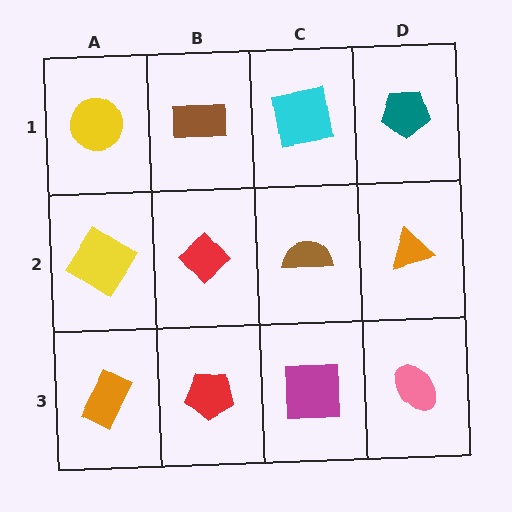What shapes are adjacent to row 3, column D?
An orange triangle (row 2, column D), a magenta square (row 3, column C).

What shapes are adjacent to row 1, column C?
A brown semicircle (row 2, column C), a brown rectangle (row 1, column B), a teal pentagon (row 1, column D).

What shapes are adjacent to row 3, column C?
A brown semicircle (row 2, column C), a red pentagon (row 3, column B), a pink ellipse (row 3, column D).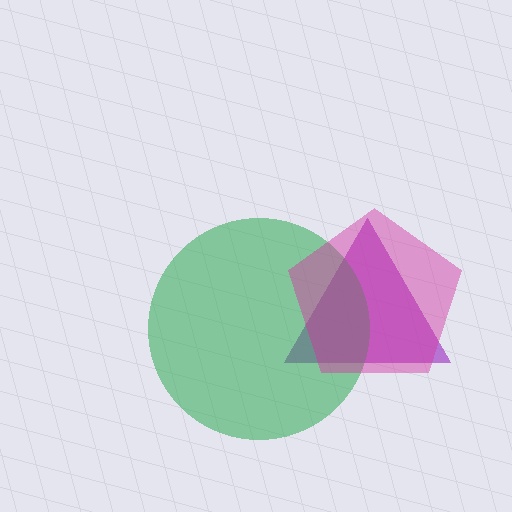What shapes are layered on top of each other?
The layered shapes are: a purple triangle, a green circle, a magenta pentagon.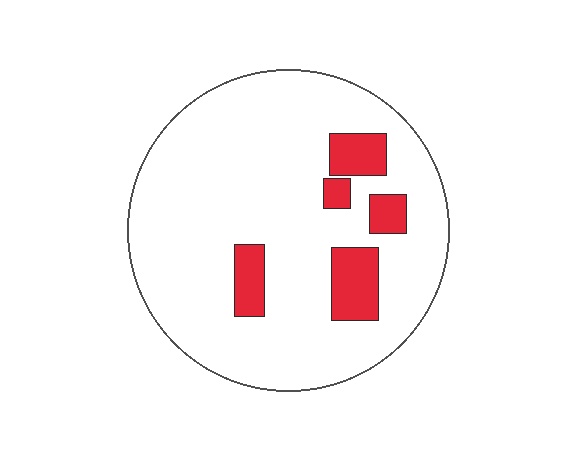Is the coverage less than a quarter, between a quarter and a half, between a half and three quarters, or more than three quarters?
Less than a quarter.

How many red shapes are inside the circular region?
5.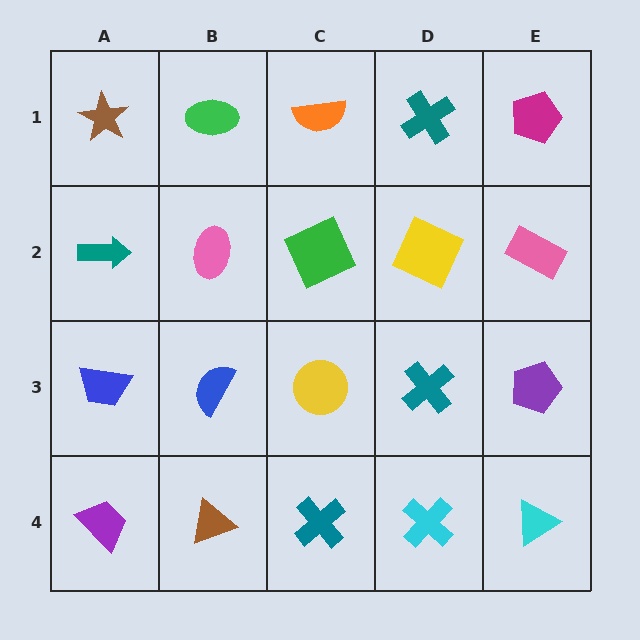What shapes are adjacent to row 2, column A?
A brown star (row 1, column A), a blue trapezoid (row 3, column A), a pink ellipse (row 2, column B).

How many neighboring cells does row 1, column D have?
3.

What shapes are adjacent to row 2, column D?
A teal cross (row 1, column D), a teal cross (row 3, column D), a green square (row 2, column C), a pink rectangle (row 2, column E).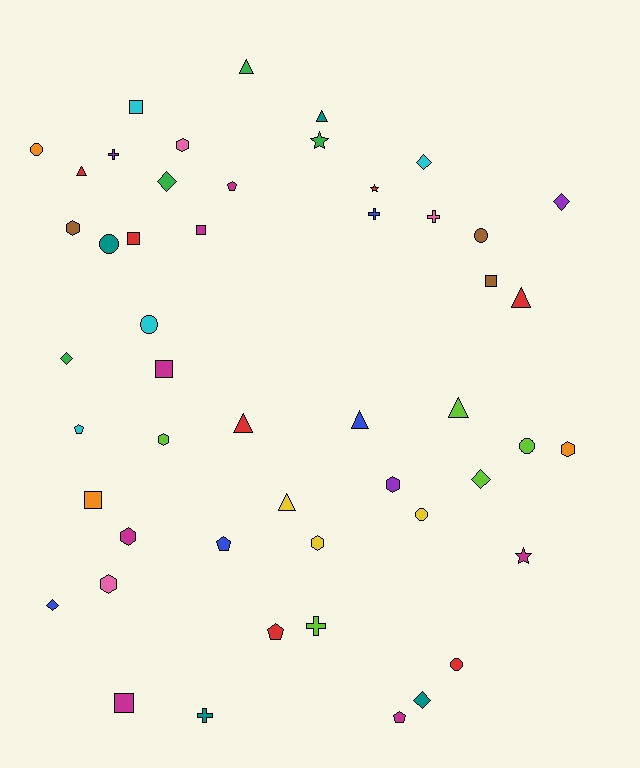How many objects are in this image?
There are 50 objects.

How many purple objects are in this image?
There are 3 purple objects.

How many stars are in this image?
There are 3 stars.